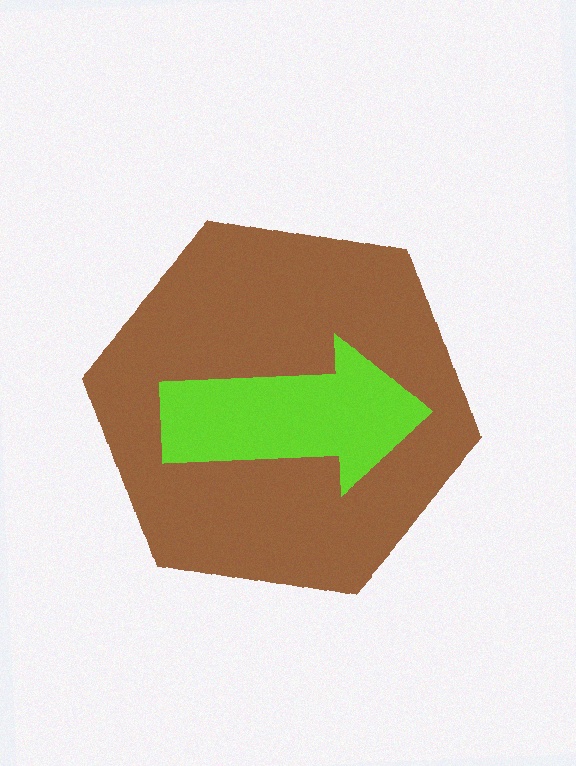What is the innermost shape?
The lime arrow.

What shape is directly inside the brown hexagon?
The lime arrow.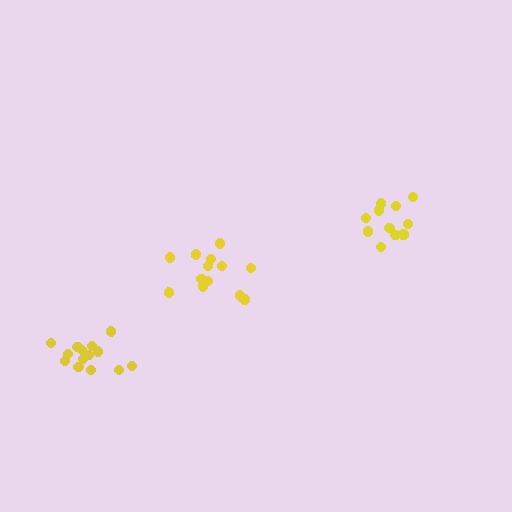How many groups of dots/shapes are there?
There are 3 groups.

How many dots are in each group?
Group 1: 13 dots, Group 2: 11 dots, Group 3: 14 dots (38 total).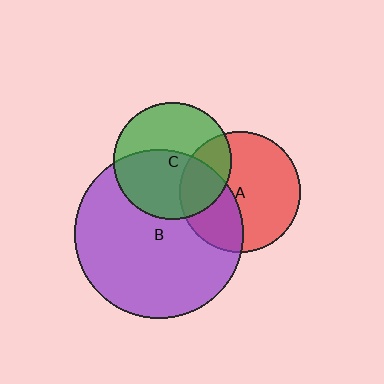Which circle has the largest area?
Circle B (purple).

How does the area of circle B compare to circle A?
Approximately 1.9 times.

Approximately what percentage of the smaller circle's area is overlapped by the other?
Approximately 35%.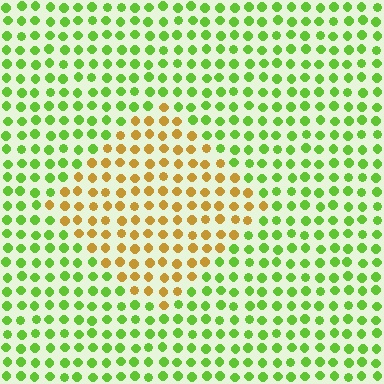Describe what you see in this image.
The image is filled with small lime elements in a uniform arrangement. A diamond-shaped region is visible where the elements are tinted to a slightly different hue, forming a subtle color boundary.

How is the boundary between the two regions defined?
The boundary is defined purely by a slight shift in hue (about 60 degrees). Spacing, size, and orientation are identical on both sides.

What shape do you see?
I see a diamond.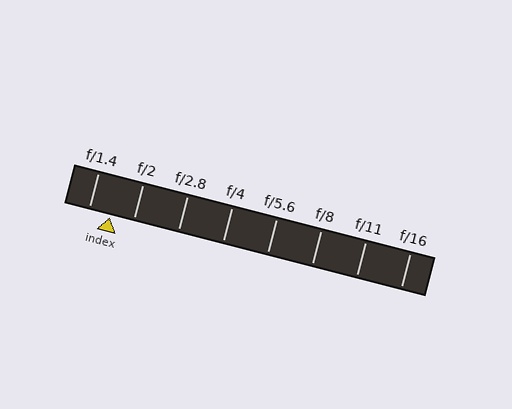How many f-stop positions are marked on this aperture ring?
There are 8 f-stop positions marked.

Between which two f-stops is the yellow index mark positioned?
The index mark is between f/1.4 and f/2.